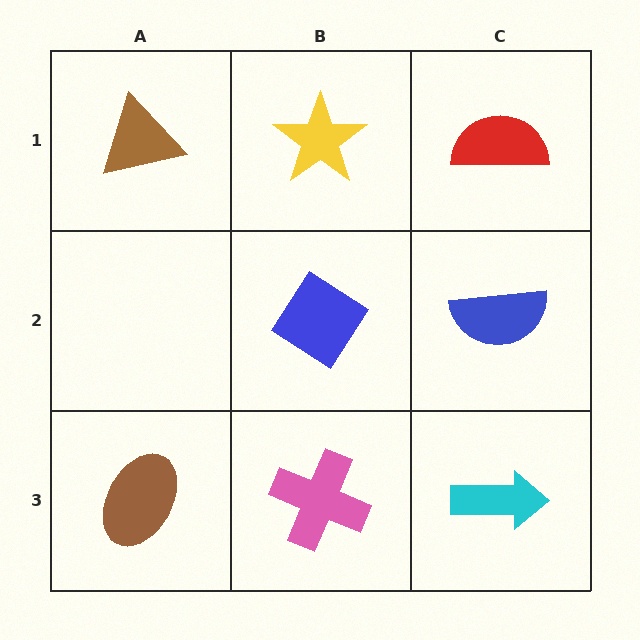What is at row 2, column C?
A blue semicircle.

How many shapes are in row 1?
3 shapes.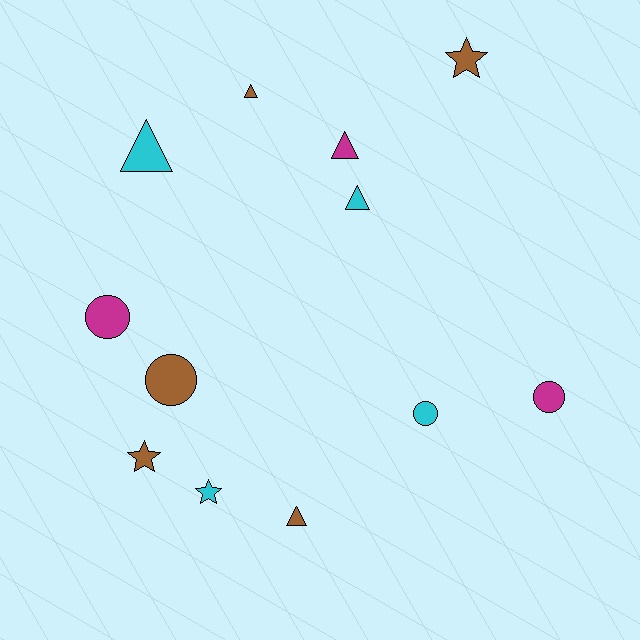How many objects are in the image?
There are 12 objects.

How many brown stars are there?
There are 2 brown stars.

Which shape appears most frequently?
Triangle, with 5 objects.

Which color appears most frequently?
Brown, with 5 objects.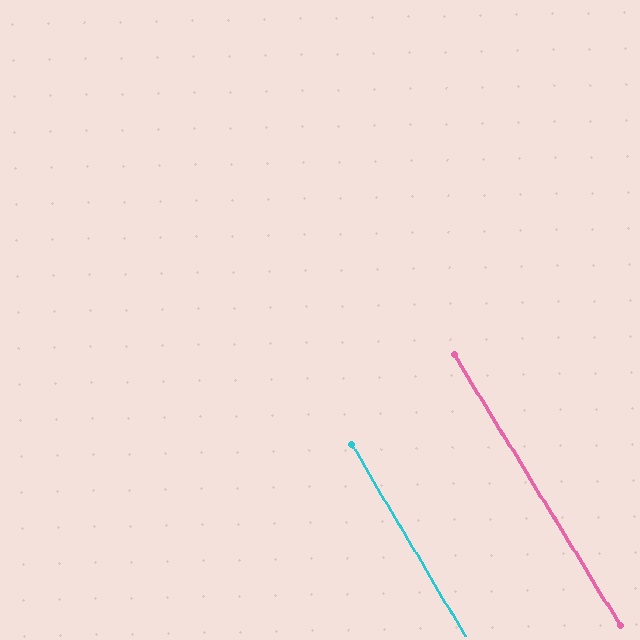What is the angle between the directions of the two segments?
Approximately 1 degree.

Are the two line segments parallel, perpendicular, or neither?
Parallel — their directions differ by only 0.7°.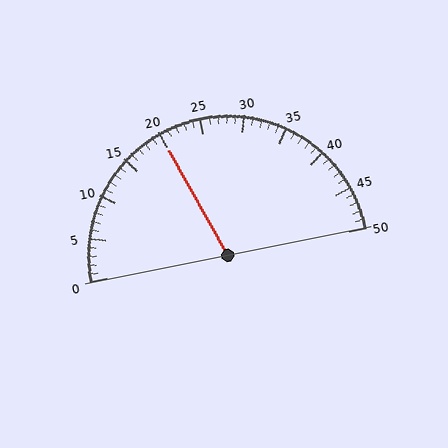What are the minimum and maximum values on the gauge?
The gauge ranges from 0 to 50.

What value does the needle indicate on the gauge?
The needle indicates approximately 20.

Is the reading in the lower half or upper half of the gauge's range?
The reading is in the lower half of the range (0 to 50).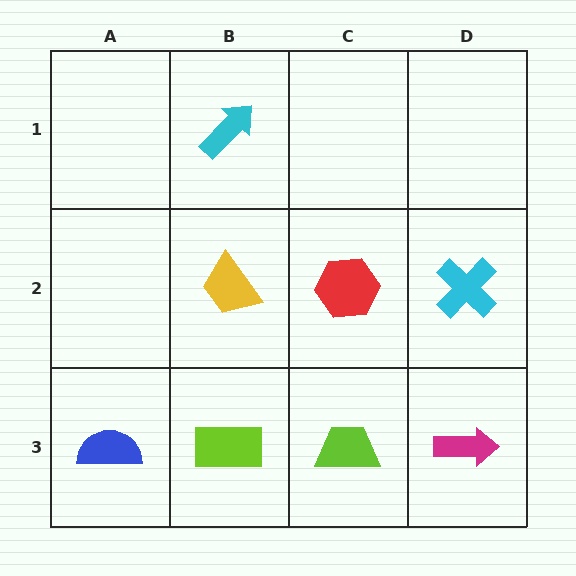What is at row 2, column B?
A yellow trapezoid.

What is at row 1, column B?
A cyan arrow.